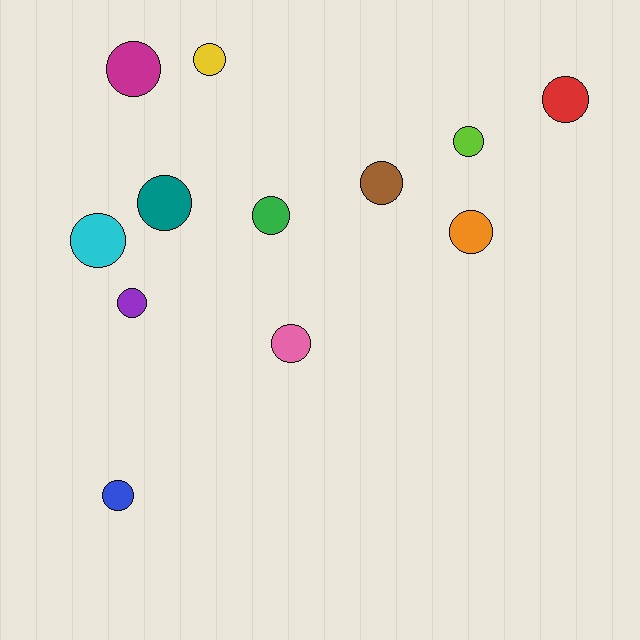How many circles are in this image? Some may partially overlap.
There are 12 circles.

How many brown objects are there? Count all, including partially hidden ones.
There is 1 brown object.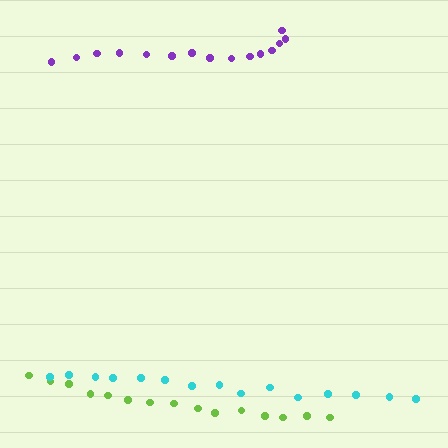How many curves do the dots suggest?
There are 3 distinct paths.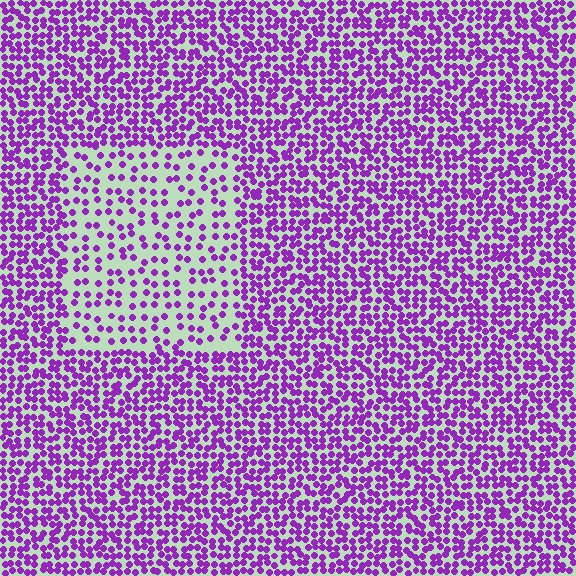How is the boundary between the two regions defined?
The boundary is defined by a change in element density (approximately 2.2x ratio). All elements are the same color, size, and shape.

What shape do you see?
I see a rectangle.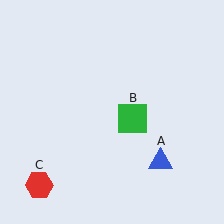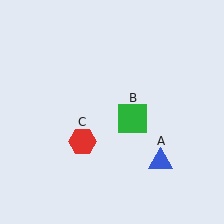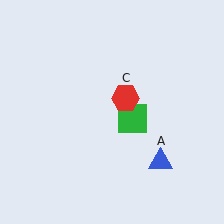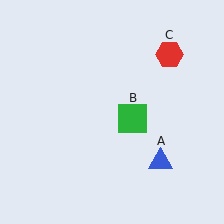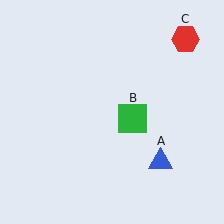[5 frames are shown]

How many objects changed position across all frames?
1 object changed position: red hexagon (object C).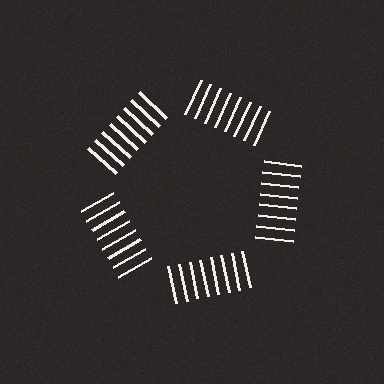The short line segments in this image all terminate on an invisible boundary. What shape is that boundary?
An illusory pentagon — the line segments terminate on its edges but no continuous stroke is drawn.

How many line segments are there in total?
40 — 8 along each of the 5 edges.